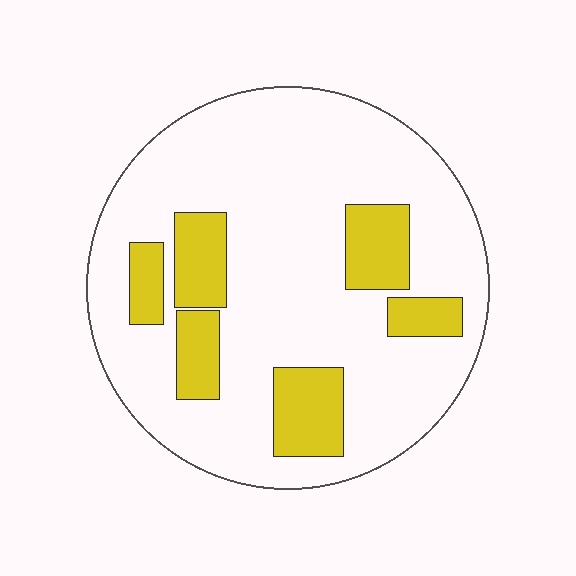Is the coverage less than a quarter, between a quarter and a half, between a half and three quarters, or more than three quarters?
Less than a quarter.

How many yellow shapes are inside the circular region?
6.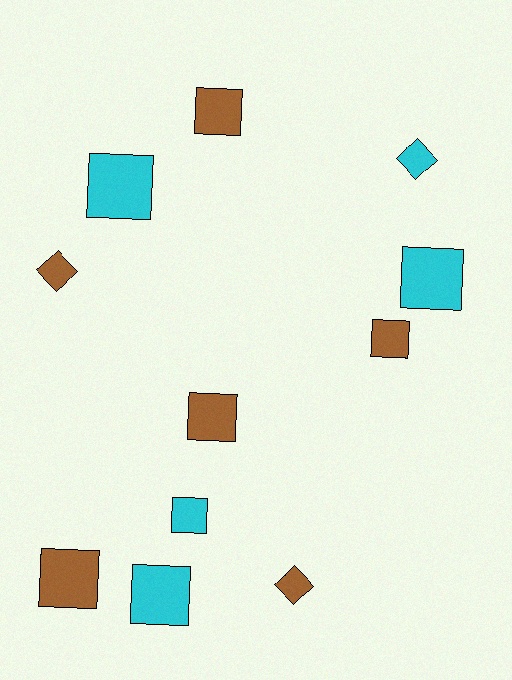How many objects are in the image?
There are 11 objects.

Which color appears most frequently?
Brown, with 6 objects.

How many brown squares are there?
There are 4 brown squares.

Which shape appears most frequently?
Square, with 8 objects.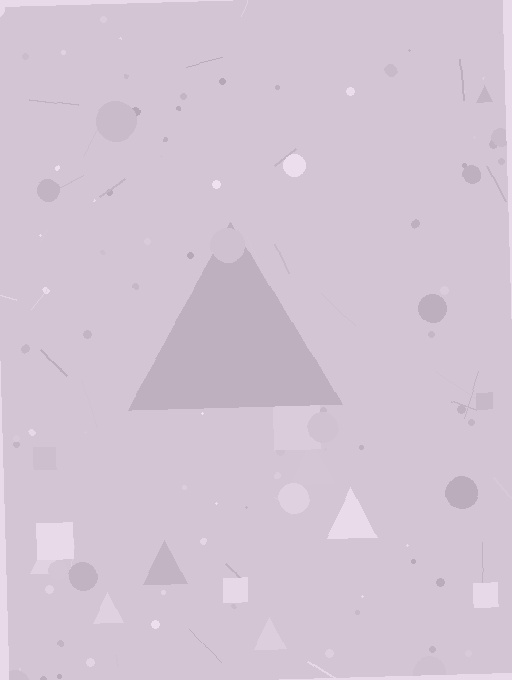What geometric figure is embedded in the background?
A triangle is embedded in the background.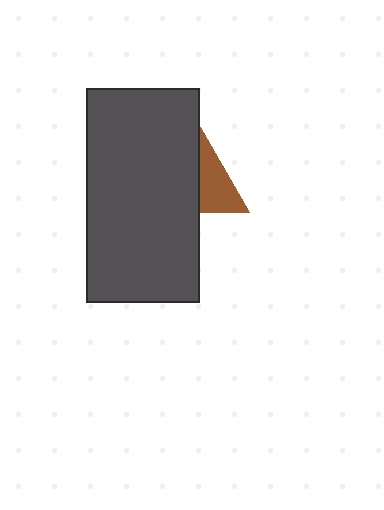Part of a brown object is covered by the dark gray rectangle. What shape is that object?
It is a triangle.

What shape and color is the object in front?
The object in front is a dark gray rectangle.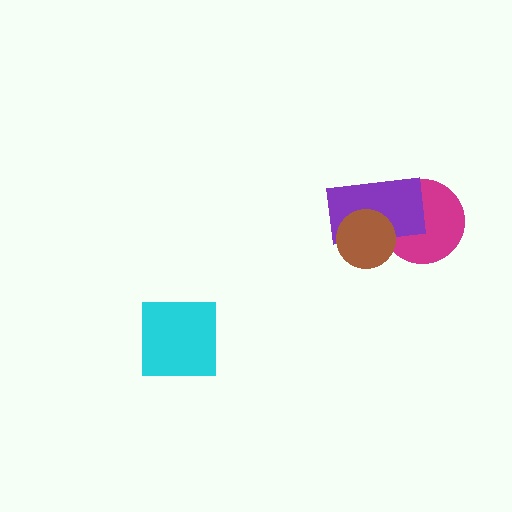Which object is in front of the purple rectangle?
The brown circle is in front of the purple rectangle.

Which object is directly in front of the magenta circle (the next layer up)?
The purple rectangle is directly in front of the magenta circle.